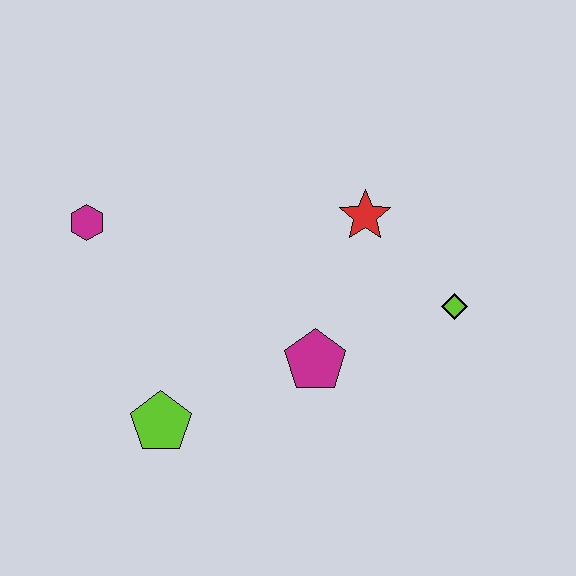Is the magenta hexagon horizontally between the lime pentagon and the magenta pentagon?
No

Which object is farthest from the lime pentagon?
The lime diamond is farthest from the lime pentagon.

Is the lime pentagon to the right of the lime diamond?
No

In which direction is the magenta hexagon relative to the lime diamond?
The magenta hexagon is to the left of the lime diamond.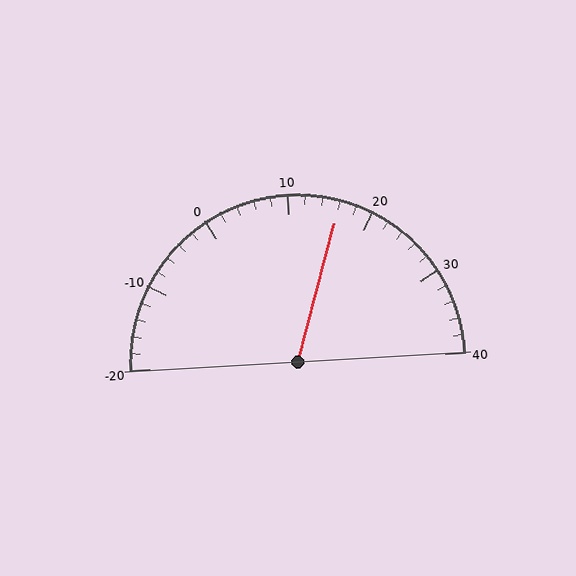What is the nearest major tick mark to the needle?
The nearest major tick mark is 20.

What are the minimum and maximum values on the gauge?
The gauge ranges from -20 to 40.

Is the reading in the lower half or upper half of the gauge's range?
The reading is in the upper half of the range (-20 to 40).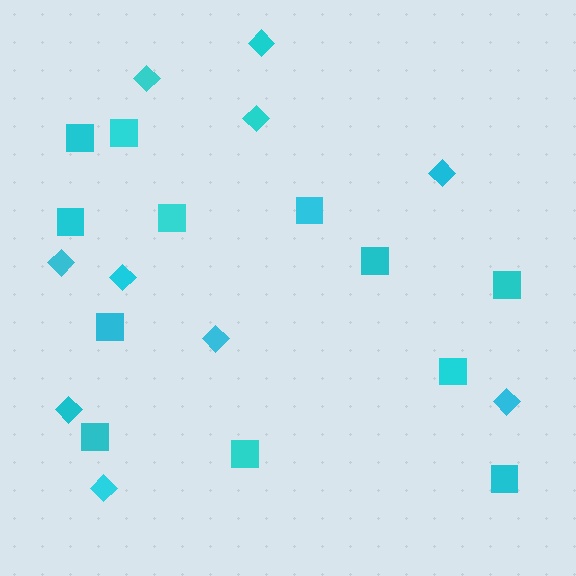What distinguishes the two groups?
There are 2 groups: one group of squares (12) and one group of diamonds (10).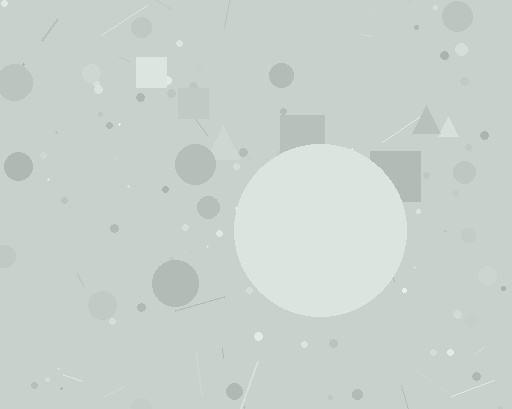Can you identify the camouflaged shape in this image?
The camouflaged shape is a circle.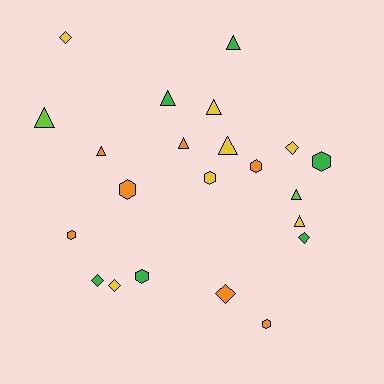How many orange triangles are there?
There are 2 orange triangles.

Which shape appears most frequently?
Triangle, with 9 objects.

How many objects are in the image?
There are 22 objects.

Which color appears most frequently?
Orange, with 7 objects.